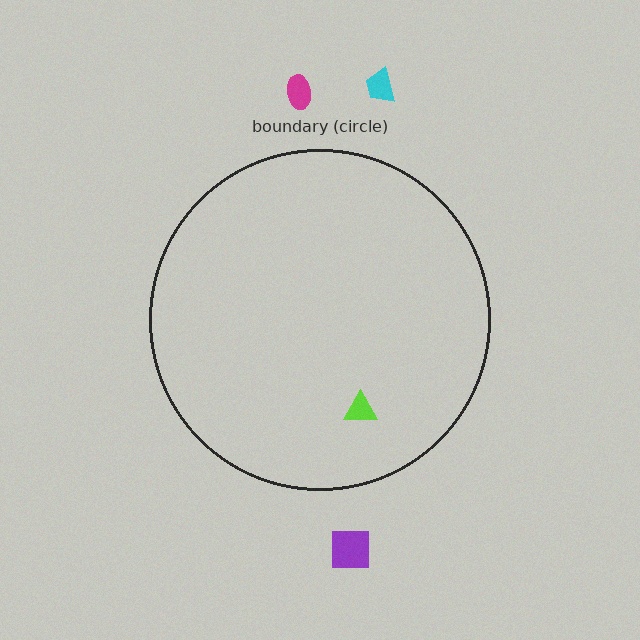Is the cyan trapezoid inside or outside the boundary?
Outside.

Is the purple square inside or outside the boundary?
Outside.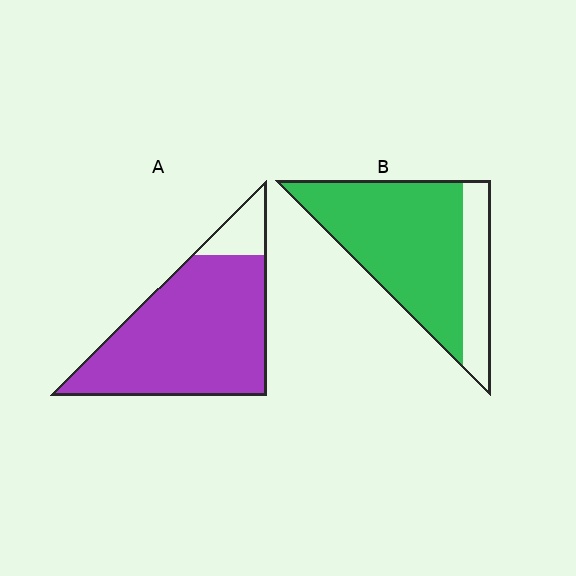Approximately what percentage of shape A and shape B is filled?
A is approximately 90% and B is approximately 75%.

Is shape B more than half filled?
Yes.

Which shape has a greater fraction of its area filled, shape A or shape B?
Shape A.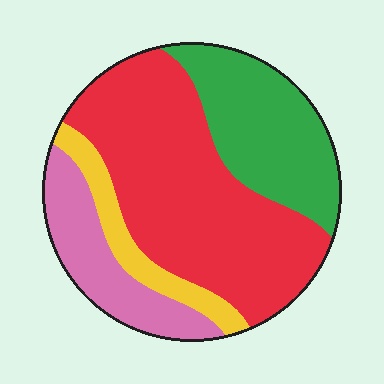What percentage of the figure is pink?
Pink takes up about one sixth (1/6) of the figure.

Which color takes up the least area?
Yellow, at roughly 10%.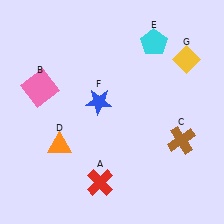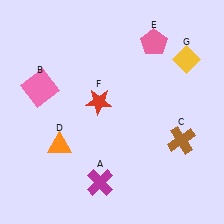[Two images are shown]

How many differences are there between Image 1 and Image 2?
There are 3 differences between the two images.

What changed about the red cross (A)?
In Image 1, A is red. In Image 2, it changed to magenta.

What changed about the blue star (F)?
In Image 1, F is blue. In Image 2, it changed to red.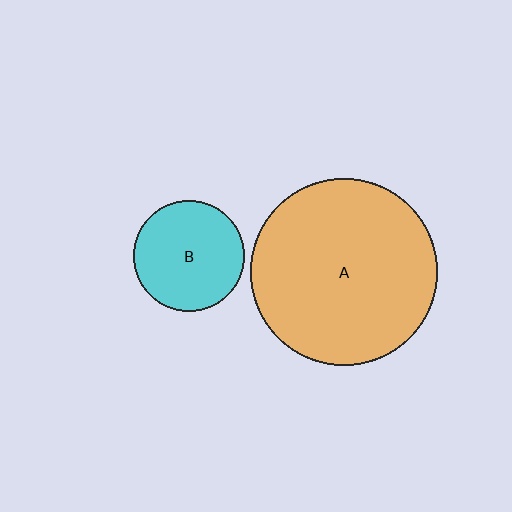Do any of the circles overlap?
No, none of the circles overlap.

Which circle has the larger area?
Circle A (orange).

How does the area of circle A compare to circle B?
Approximately 2.9 times.